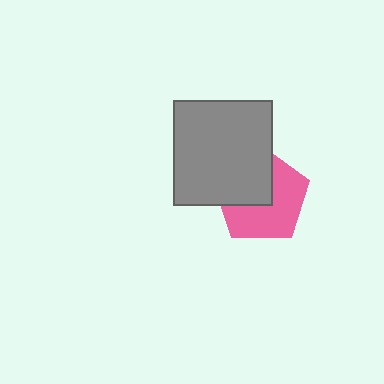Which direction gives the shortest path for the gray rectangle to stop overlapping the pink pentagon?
Moving toward the upper-left gives the shortest separation.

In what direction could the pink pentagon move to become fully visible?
The pink pentagon could move toward the lower-right. That would shift it out from behind the gray rectangle entirely.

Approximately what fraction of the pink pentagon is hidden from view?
Roughly 43% of the pink pentagon is hidden behind the gray rectangle.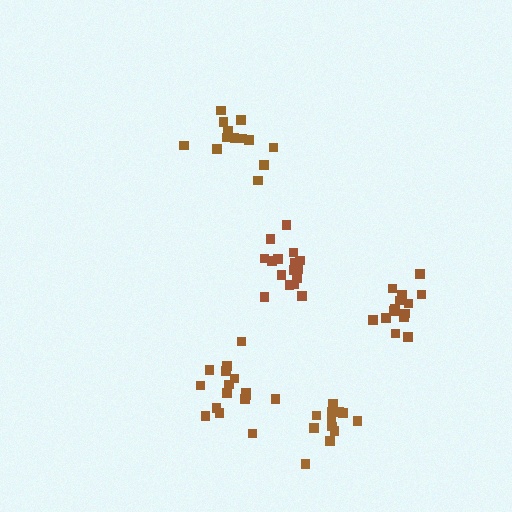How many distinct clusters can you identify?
There are 5 distinct clusters.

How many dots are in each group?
Group 1: 16 dots, Group 2: 13 dots, Group 3: 16 dots, Group 4: 14 dots, Group 5: 14 dots (73 total).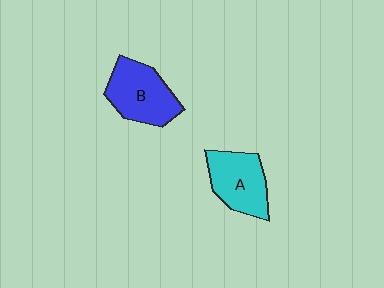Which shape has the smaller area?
Shape A (cyan).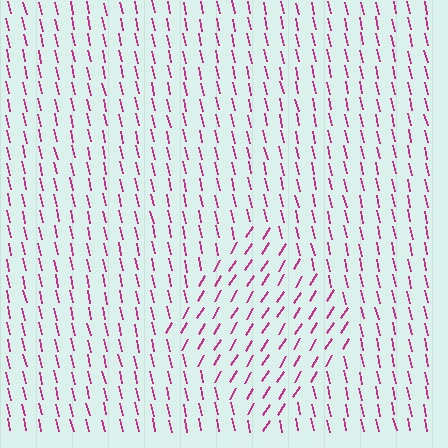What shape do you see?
I see a diamond.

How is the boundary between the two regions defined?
The boundary is defined purely by a change in line orientation (approximately 45 degrees difference). All lines are the same color and thickness.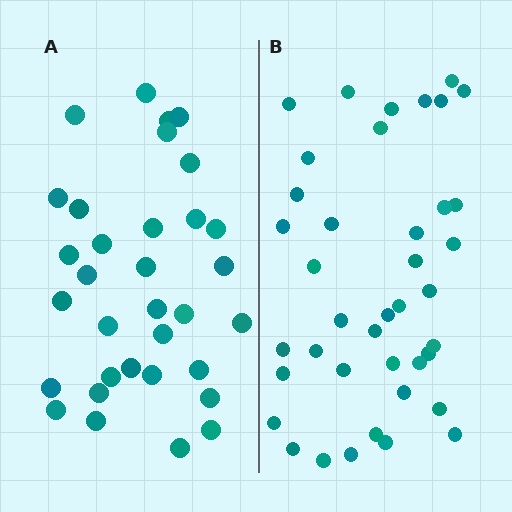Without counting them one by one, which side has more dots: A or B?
Region B (the right region) has more dots.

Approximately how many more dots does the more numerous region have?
Region B has roughly 8 or so more dots than region A.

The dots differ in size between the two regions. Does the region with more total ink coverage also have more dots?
No. Region A has more total ink coverage because its dots are larger, but region B actually contains more individual dots. Total area can be misleading — the number of items is what matters here.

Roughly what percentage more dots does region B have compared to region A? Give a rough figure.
About 20% more.